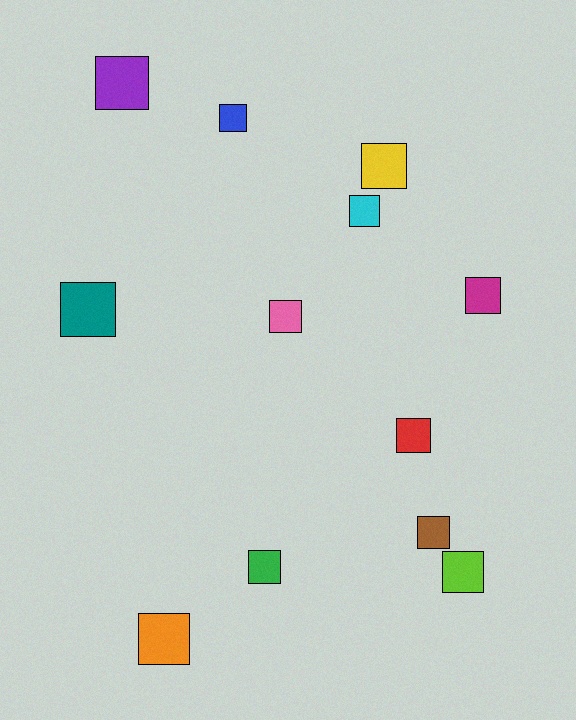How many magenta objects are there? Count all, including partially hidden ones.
There is 1 magenta object.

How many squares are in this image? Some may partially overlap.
There are 12 squares.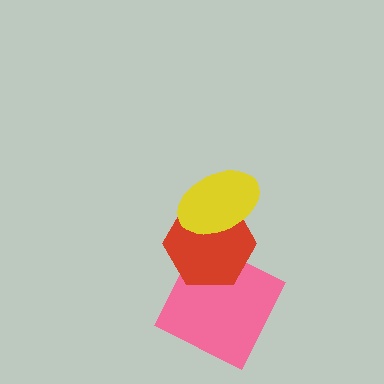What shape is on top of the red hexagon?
The yellow ellipse is on top of the red hexagon.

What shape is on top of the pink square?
The red hexagon is on top of the pink square.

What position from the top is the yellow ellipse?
The yellow ellipse is 1st from the top.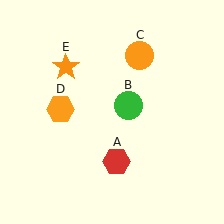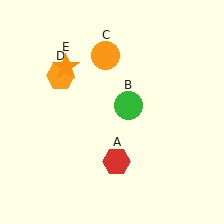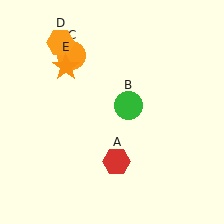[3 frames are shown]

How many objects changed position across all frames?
2 objects changed position: orange circle (object C), orange hexagon (object D).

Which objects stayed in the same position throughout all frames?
Red hexagon (object A) and green circle (object B) and orange star (object E) remained stationary.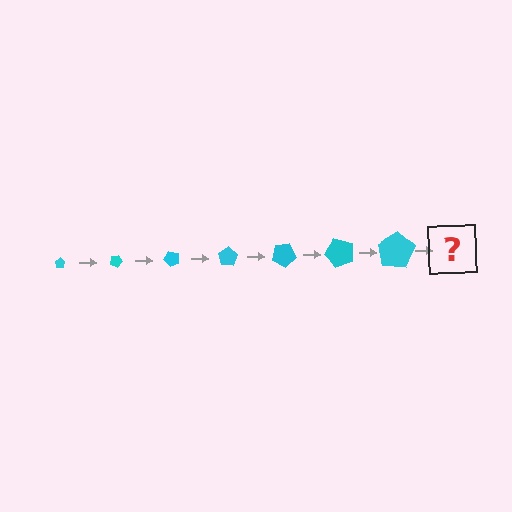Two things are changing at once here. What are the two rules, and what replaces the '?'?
The two rules are that the pentagon grows larger each step and it rotates 25 degrees each step. The '?' should be a pentagon, larger than the previous one and rotated 175 degrees from the start.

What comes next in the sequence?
The next element should be a pentagon, larger than the previous one and rotated 175 degrees from the start.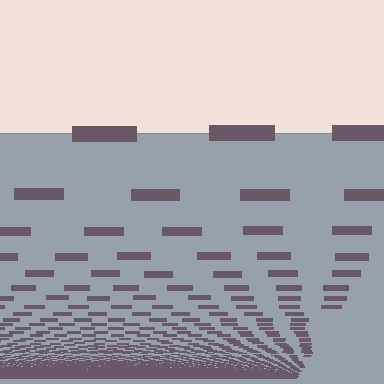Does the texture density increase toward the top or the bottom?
Density increases toward the bottom.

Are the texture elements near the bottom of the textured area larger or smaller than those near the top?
Smaller. The gradient is inverted — elements near the bottom are smaller and denser.